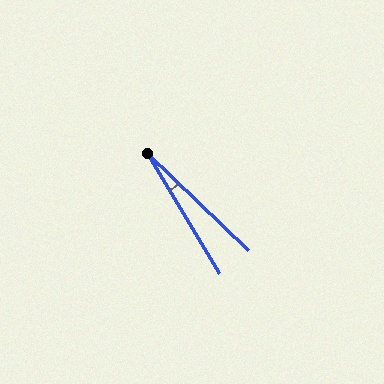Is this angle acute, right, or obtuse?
It is acute.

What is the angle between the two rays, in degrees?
Approximately 15 degrees.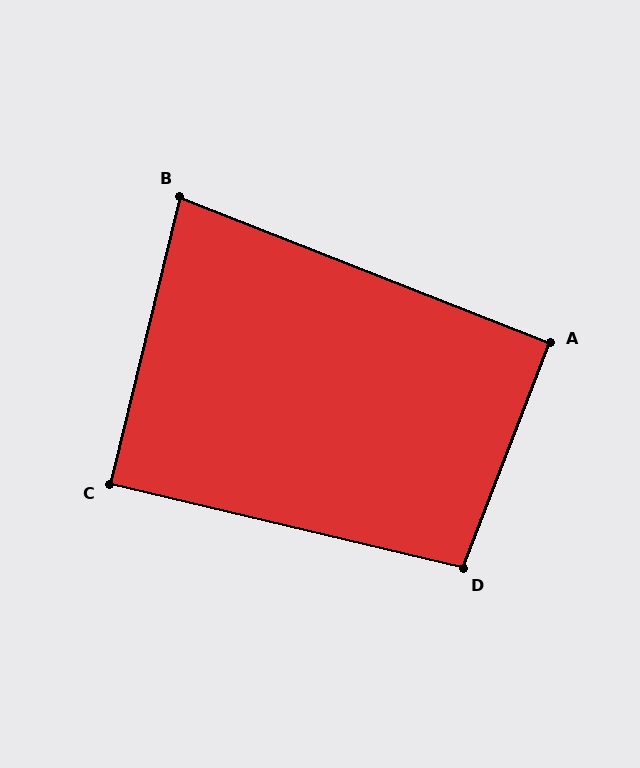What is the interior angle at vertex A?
Approximately 91 degrees (approximately right).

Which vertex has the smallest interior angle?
B, at approximately 82 degrees.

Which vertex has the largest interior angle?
D, at approximately 98 degrees.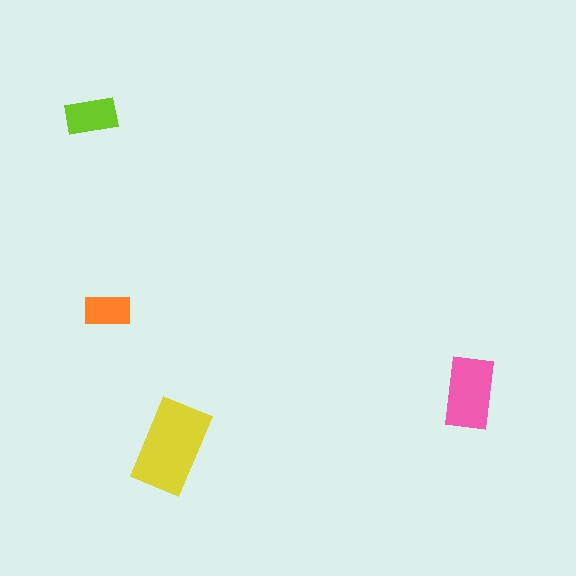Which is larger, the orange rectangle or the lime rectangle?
The lime one.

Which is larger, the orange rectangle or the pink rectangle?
The pink one.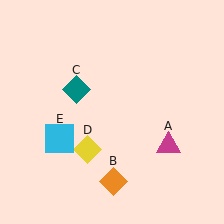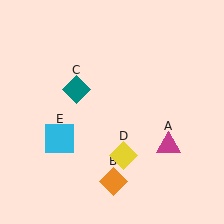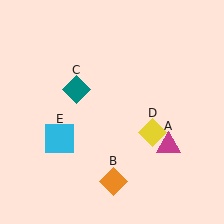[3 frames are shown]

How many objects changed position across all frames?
1 object changed position: yellow diamond (object D).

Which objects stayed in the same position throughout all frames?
Magenta triangle (object A) and orange diamond (object B) and teal diamond (object C) and cyan square (object E) remained stationary.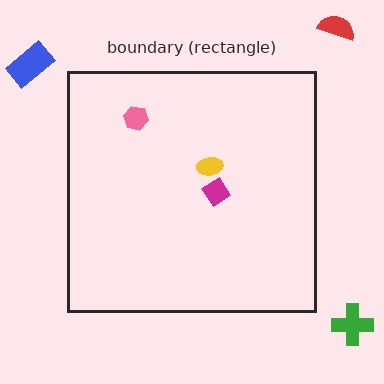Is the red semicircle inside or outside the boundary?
Outside.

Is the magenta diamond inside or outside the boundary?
Inside.